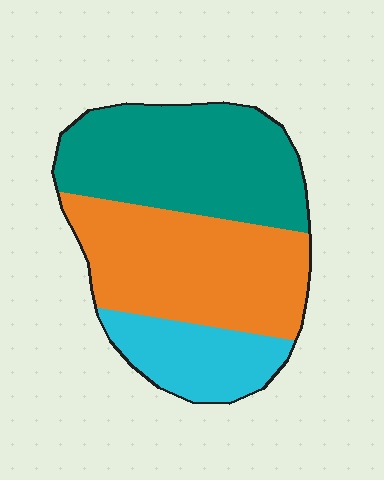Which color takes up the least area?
Cyan, at roughly 20%.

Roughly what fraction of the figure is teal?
Teal covers around 40% of the figure.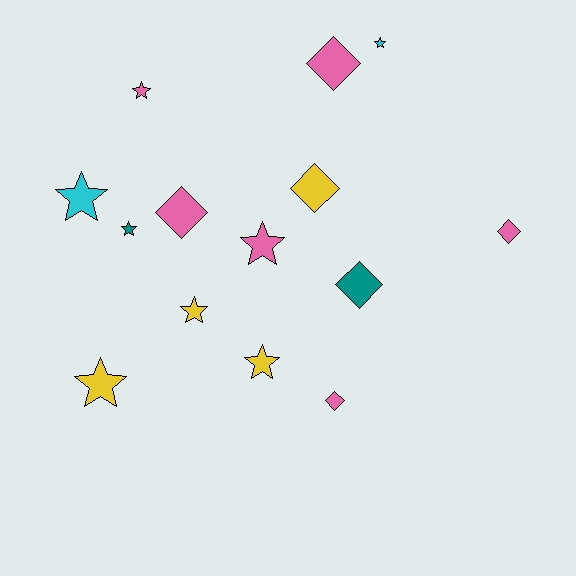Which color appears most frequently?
Pink, with 6 objects.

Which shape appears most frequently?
Star, with 8 objects.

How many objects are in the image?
There are 14 objects.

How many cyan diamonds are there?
There are no cyan diamonds.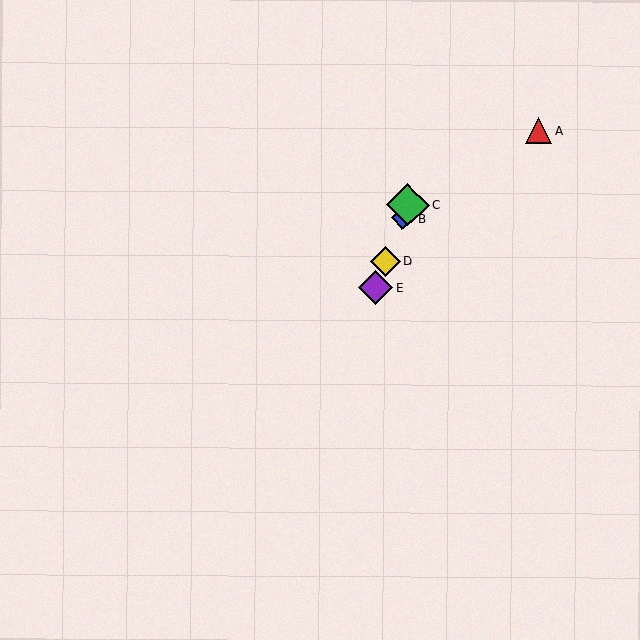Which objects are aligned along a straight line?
Objects B, C, D, E are aligned along a straight line.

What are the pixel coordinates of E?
Object E is at (376, 288).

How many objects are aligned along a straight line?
4 objects (B, C, D, E) are aligned along a straight line.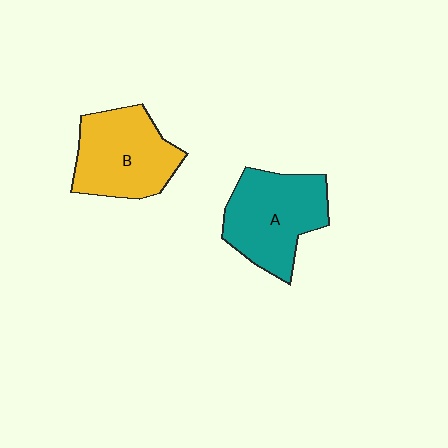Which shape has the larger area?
Shape A (teal).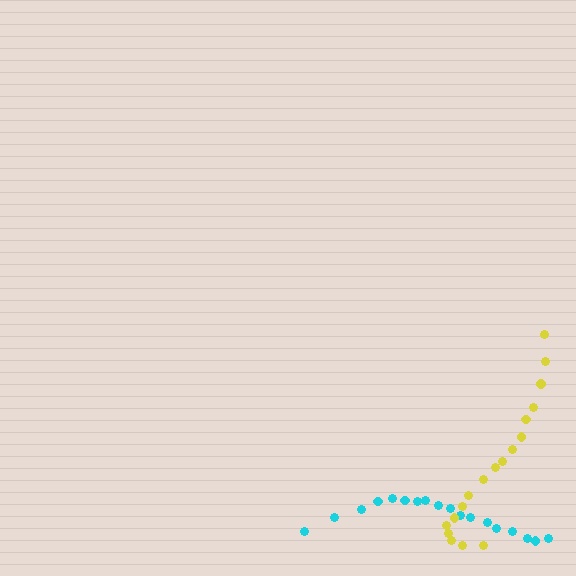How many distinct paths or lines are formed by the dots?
There are 2 distinct paths.